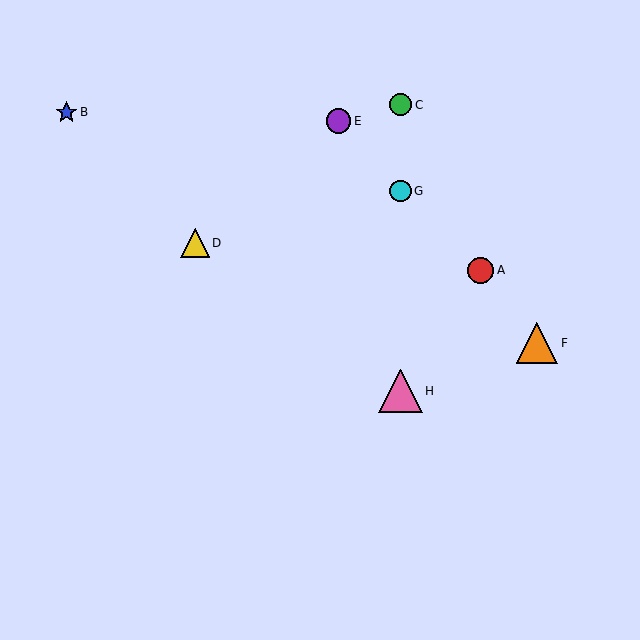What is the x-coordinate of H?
Object H is at x≈400.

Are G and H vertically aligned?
Yes, both are at x≈400.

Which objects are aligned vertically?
Objects C, G, H are aligned vertically.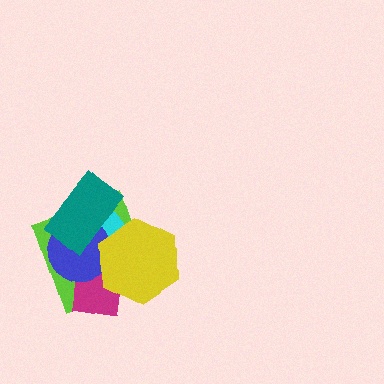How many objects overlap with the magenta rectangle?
5 objects overlap with the magenta rectangle.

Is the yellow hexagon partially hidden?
No, no other shape covers it.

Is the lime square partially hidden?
Yes, it is partially covered by another shape.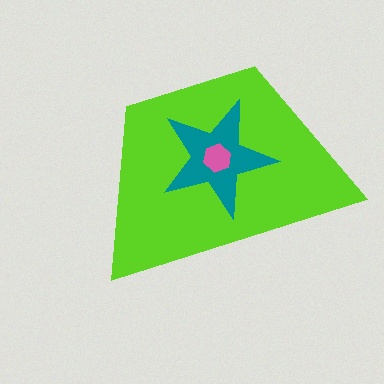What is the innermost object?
The pink hexagon.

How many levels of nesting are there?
3.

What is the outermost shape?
The lime trapezoid.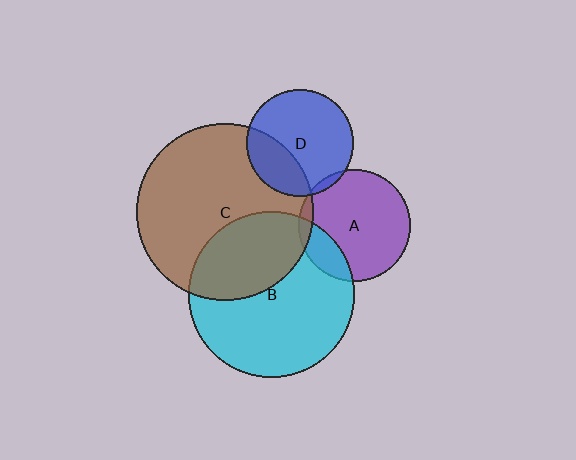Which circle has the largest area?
Circle C (brown).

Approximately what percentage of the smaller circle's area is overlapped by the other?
Approximately 5%.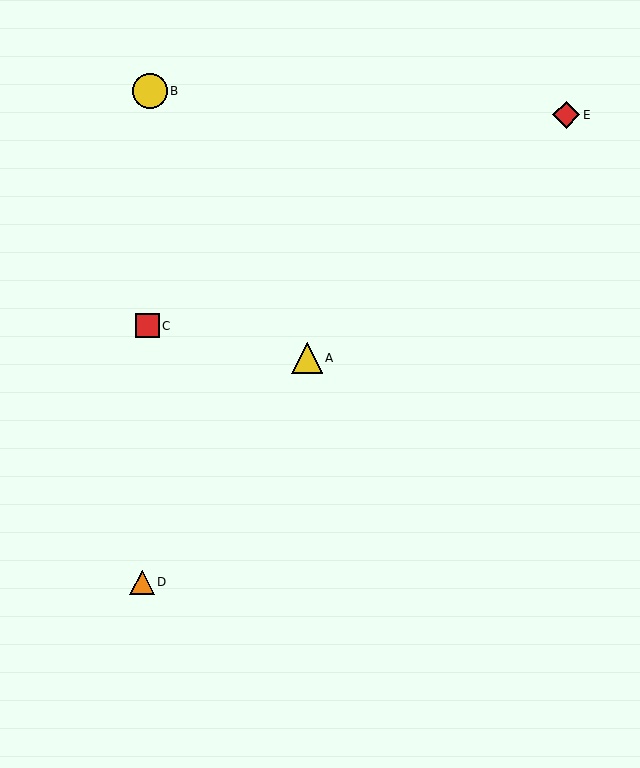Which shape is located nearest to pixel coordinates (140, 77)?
The yellow circle (labeled B) at (150, 91) is nearest to that location.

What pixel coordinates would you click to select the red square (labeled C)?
Click at (147, 326) to select the red square C.